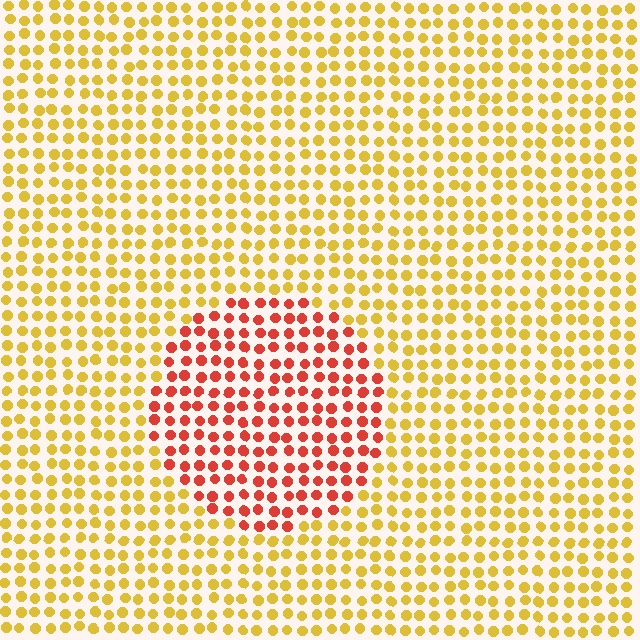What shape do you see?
I see a circle.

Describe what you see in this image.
The image is filled with small yellow elements in a uniform arrangement. A circle-shaped region is visible where the elements are tinted to a slightly different hue, forming a subtle color boundary.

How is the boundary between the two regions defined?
The boundary is defined purely by a slight shift in hue (about 47 degrees). Spacing, size, and orientation are identical on both sides.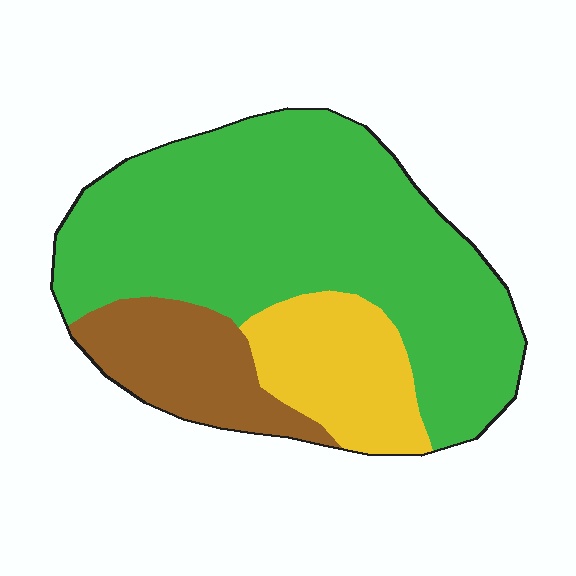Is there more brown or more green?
Green.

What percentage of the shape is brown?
Brown covers about 15% of the shape.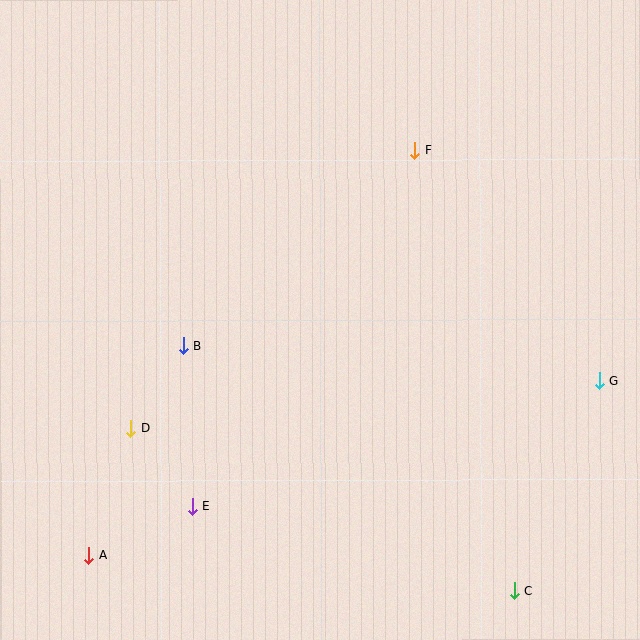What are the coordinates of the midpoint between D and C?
The midpoint between D and C is at (322, 509).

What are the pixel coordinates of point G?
Point G is at (599, 381).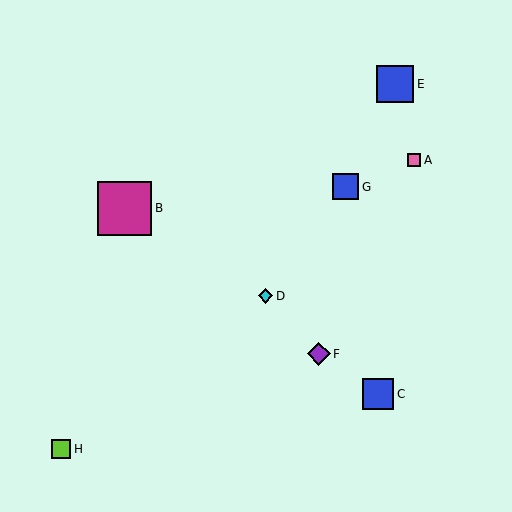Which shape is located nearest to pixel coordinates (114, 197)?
The magenta square (labeled B) at (125, 208) is nearest to that location.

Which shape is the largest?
The magenta square (labeled B) is the largest.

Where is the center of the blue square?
The center of the blue square is at (378, 394).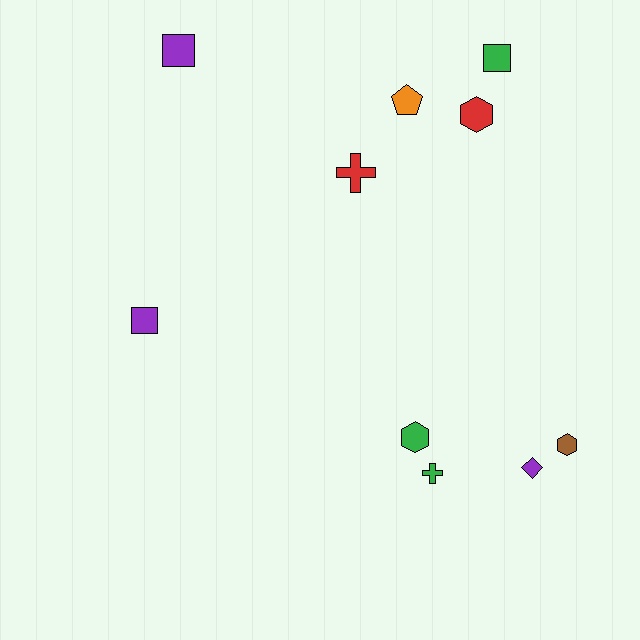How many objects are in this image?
There are 10 objects.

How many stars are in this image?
There are no stars.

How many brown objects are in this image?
There is 1 brown object.